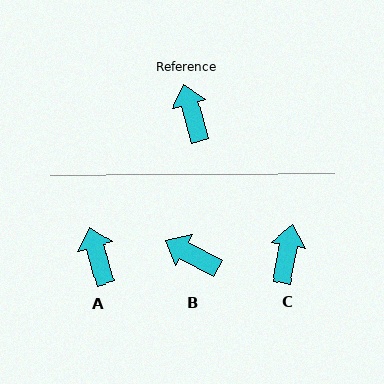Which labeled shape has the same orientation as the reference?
A.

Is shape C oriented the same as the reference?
No, it is off by about 27 degrees.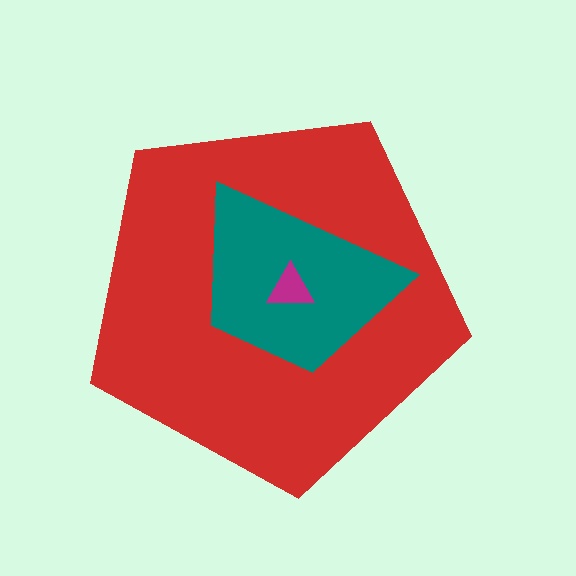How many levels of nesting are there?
3.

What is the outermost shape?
The red pentagon.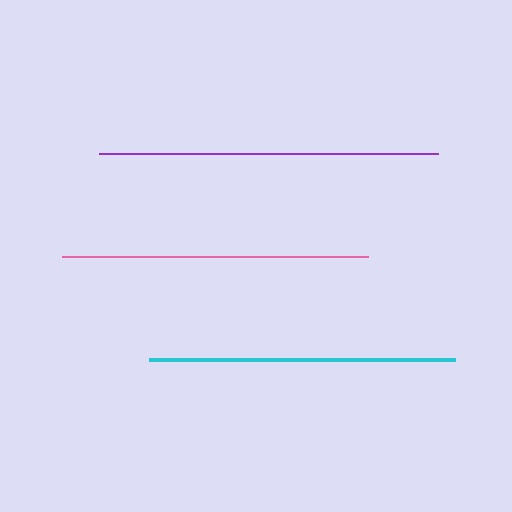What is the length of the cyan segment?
The cyan segment is approximately 306 pixels long.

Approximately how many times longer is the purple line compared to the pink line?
The purple line is approximately 1.1 times the length of the pink line.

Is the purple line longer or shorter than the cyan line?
The purple line is longer than the cyan line.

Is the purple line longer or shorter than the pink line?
The purple line is longer than the pink line.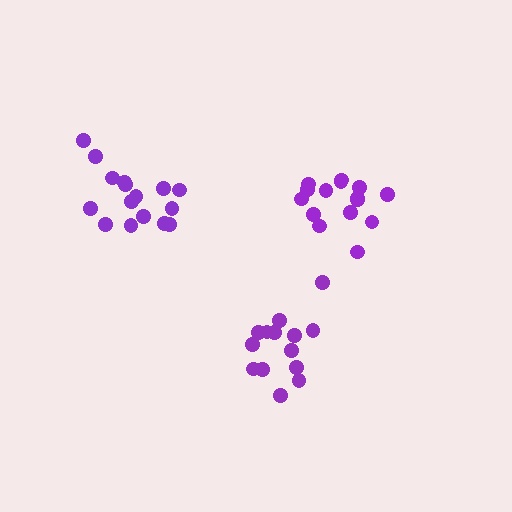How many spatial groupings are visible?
There are 3 spatial groupings.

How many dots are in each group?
Group 1: 14 dots, Group 2: 15 dots, Group 3: 16 dots (45 total).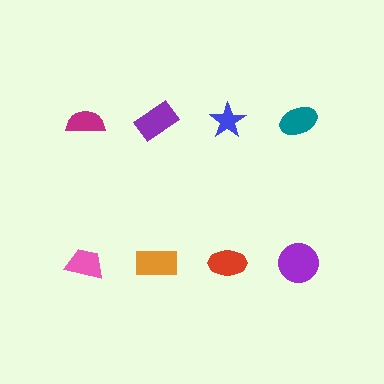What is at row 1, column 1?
A magenta semicircle.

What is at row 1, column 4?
A teal ellipse.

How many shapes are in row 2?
4 shapes.